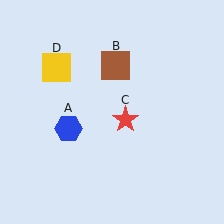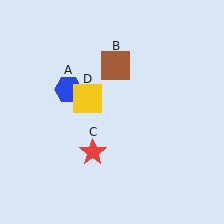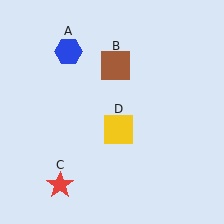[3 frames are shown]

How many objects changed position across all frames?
3 objects changed position: blue hexagon (object A), red star (object C), yellow square (object D).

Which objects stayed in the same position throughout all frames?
Brown square (object B) remained stationary.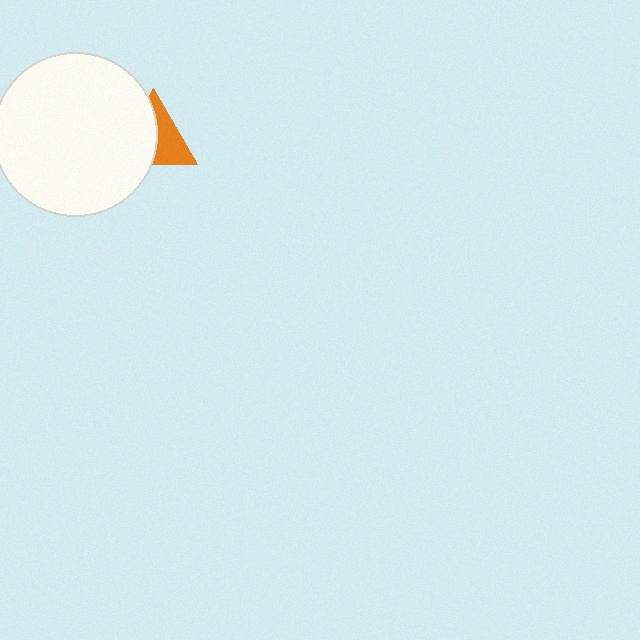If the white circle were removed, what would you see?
You would see the complete orange triangle.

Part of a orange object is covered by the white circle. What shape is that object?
It is a triangle.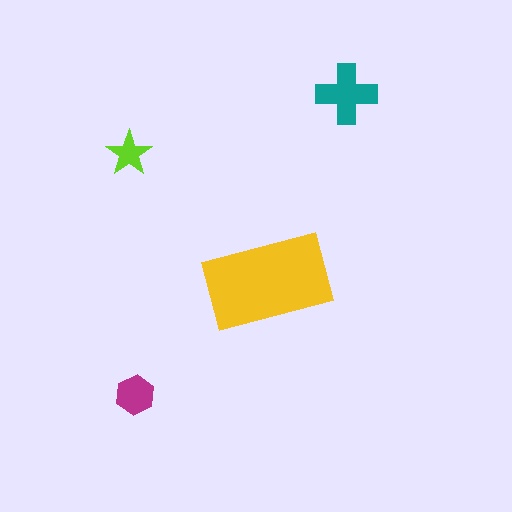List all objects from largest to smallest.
The yellow rectangle, the teal cross, the magenta hexagon, the lime star.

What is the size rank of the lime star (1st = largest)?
4th.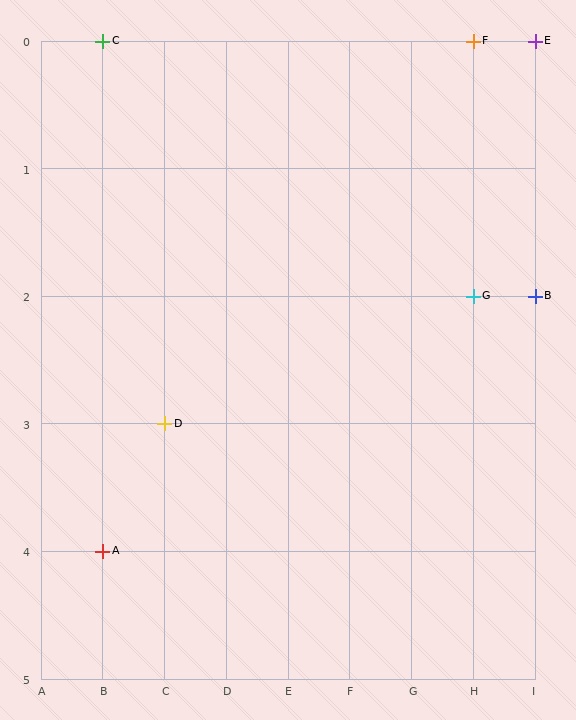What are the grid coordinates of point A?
Point A is at grid coordinates (B, 4).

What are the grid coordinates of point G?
Point G is at grid coordinates (H, 2).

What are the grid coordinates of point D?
Point D is at grid coordinates (C, 3).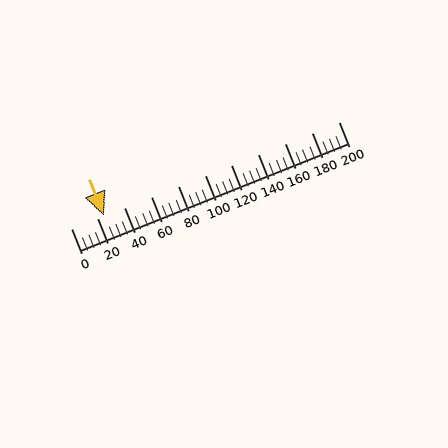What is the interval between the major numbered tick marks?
The major tick marks are spaced 20 units apart.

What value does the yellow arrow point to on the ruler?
The yellow arrow points to approximately 24.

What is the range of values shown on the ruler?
The ruler shows values from 0 to 200.